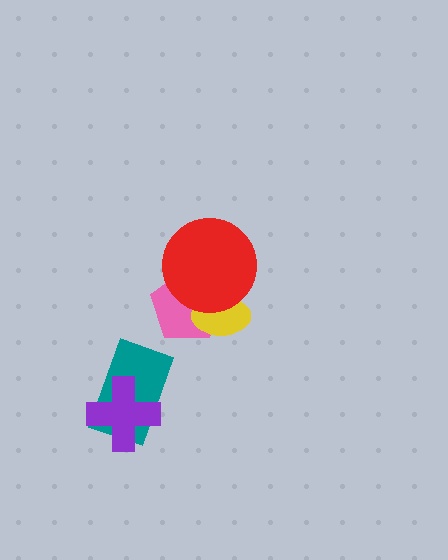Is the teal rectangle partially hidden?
Yes, it is partially covered by another shape.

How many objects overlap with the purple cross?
1 object overlaps with the purple cross.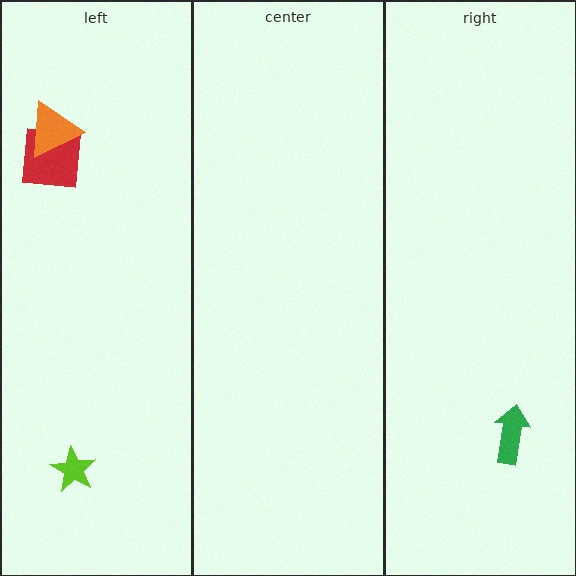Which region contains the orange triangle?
The left region.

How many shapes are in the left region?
3.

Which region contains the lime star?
The left region.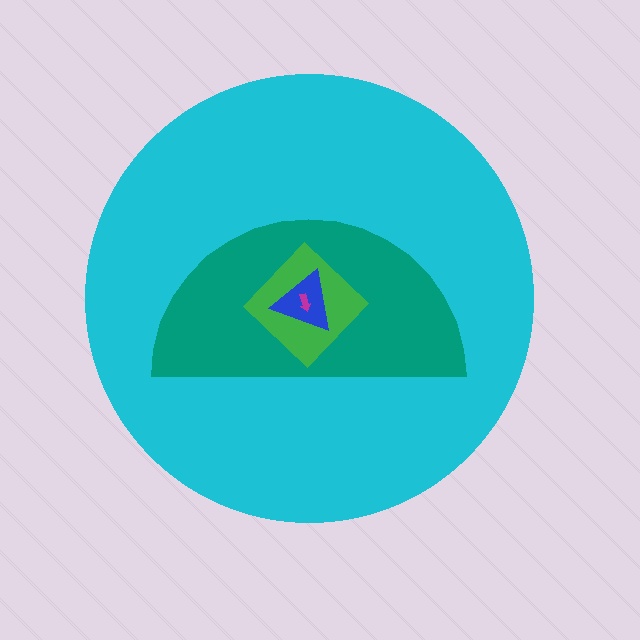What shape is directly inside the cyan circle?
The teal semicircle.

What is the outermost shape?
The cyan circle.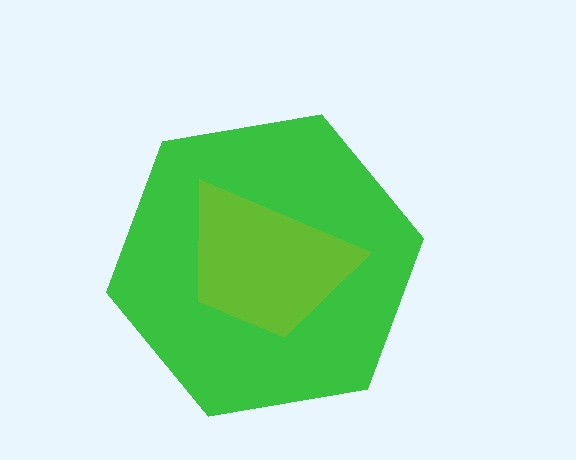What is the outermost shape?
The green hexagon.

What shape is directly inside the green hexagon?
The lime trapezoid.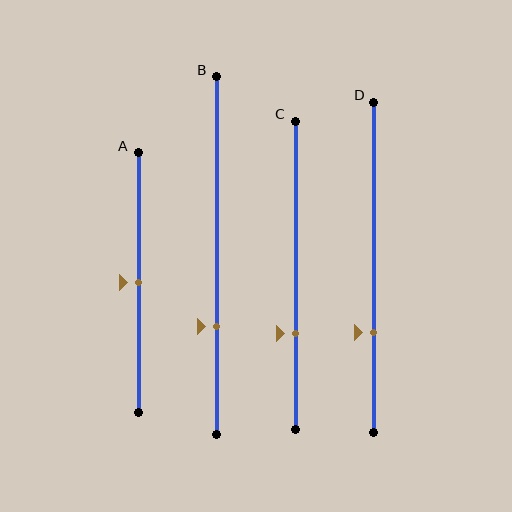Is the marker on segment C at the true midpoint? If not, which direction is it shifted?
No, the marker on segment C is shifted downward by about 19% of the segment length.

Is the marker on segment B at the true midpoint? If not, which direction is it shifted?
No, the marker on segment B is shifted downward by about 20% of the segment length.